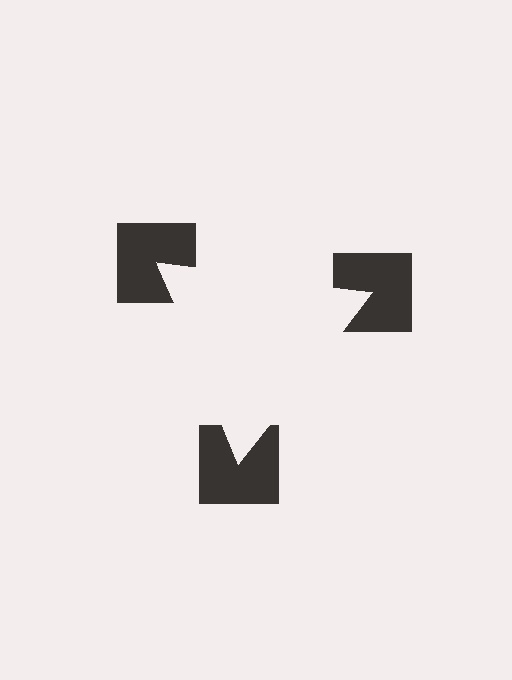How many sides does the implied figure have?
3 sides.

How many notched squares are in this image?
There are 3 — one at each vertex of the illusory triangle.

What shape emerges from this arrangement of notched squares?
An illusory triangle — its edges are inferred from the aligned wedge cuts in the notched squares, not physically drawn.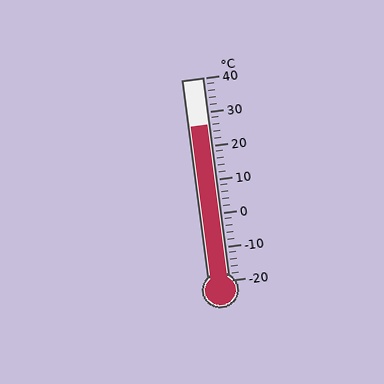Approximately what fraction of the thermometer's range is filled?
The thermometer is filled to approximately 75% of its range.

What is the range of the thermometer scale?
The thermometer scale ranges from -20°C to 40°C.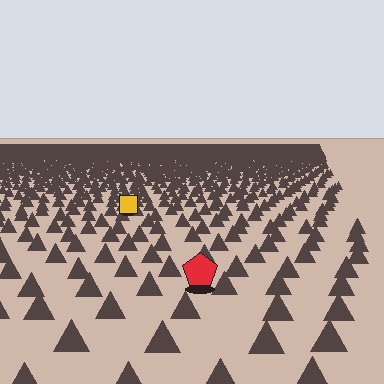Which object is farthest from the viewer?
The yellow square is farthest from the viewer. It appears smaller and the ground texture around it is denser.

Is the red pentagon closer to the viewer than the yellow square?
Yes. The red pentagon is closer — you can tell from the texture gradient: the ground texture is coarser near it.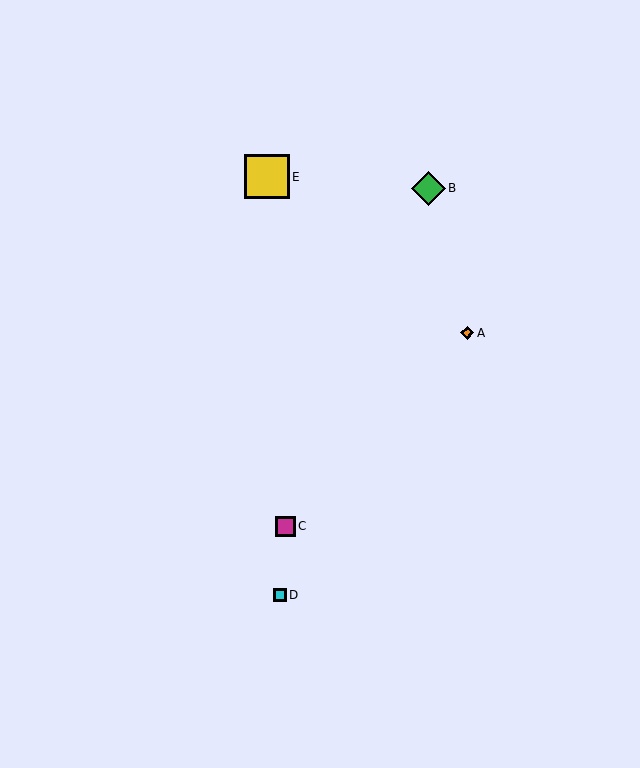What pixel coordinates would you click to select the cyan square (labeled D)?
Click at (280, 595) to select the cyan square D.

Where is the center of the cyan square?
The center of the cyan square is at (280, 595).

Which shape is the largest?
The yellow square (labeled E) is the largest.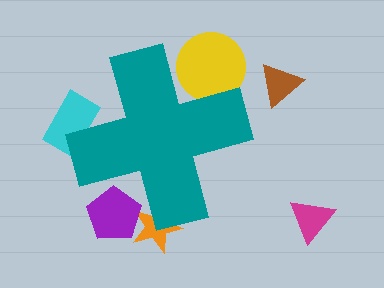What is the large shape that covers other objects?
A teal cross.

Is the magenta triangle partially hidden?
No, the magenta triangle is fully visible.